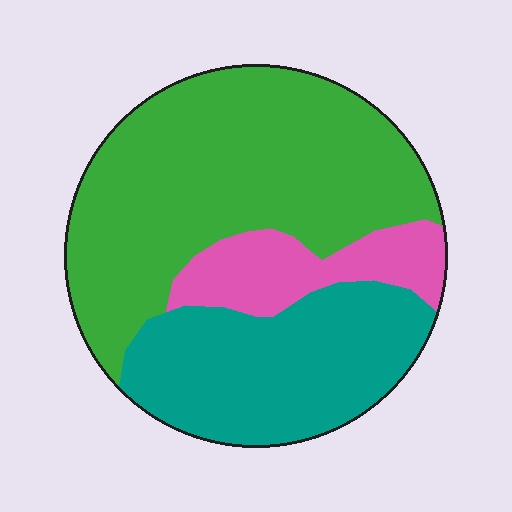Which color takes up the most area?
Green, at roughly 55%.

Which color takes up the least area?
Pink, at roughly 15%.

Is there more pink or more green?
Green.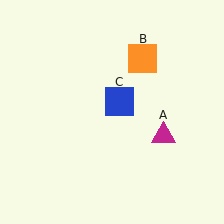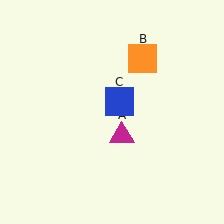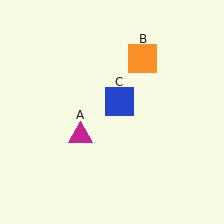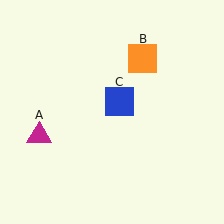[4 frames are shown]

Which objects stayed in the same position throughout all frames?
Orange square (object B) and blue square (object C) remained stationary.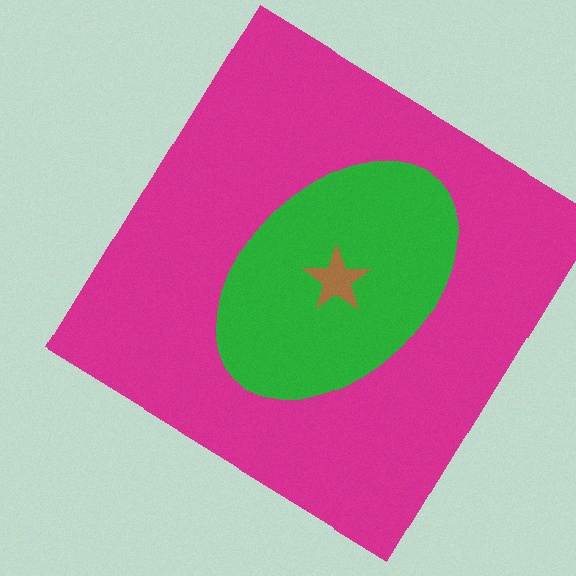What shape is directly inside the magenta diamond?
The green ellipse.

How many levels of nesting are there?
3.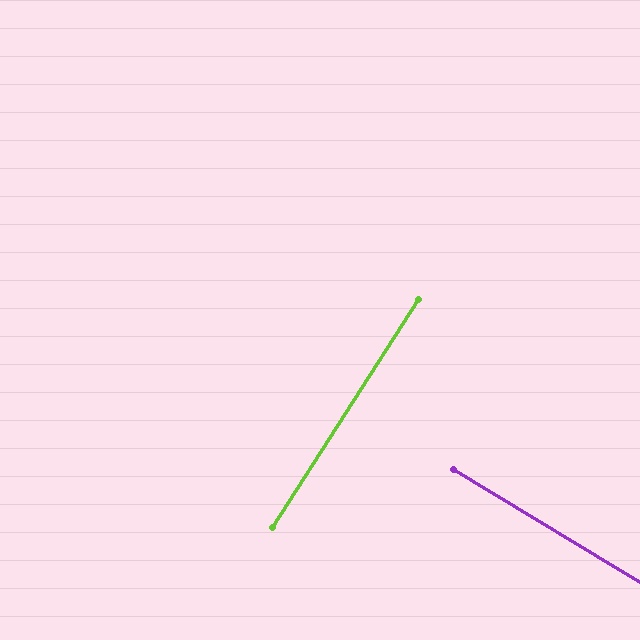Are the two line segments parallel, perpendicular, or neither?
Perpendicular — they meet at approximately 88°.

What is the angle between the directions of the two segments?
Approximately 88 degrees.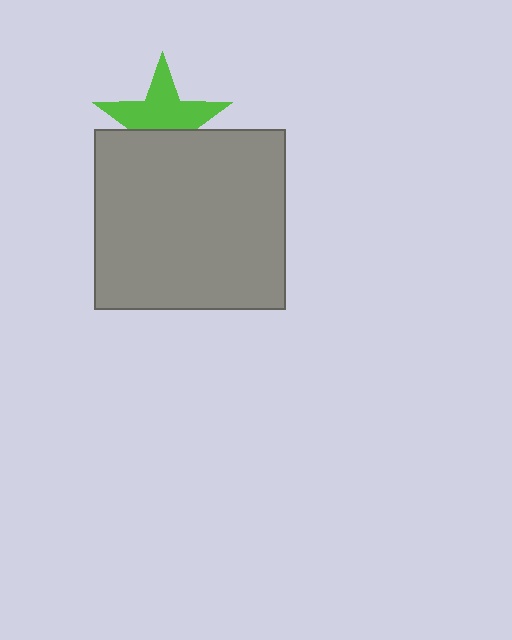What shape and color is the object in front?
The object in front is a gray rectangle.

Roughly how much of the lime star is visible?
About half of it is visible (roughly 59%).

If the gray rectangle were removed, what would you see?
You would see the complete lime star.